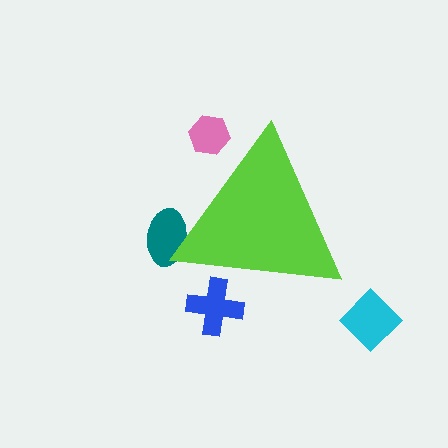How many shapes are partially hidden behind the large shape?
3 shapes are partially hidden.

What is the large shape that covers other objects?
A lime triangle.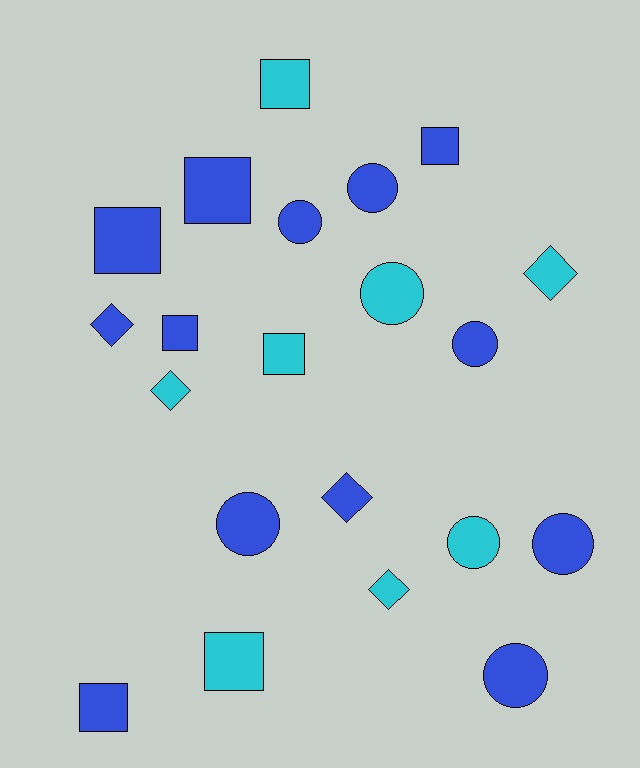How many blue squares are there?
There are 5 blue squares.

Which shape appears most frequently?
Square, with 8 objects.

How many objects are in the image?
There are 21 objects.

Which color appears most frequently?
Blue, with 13 objects.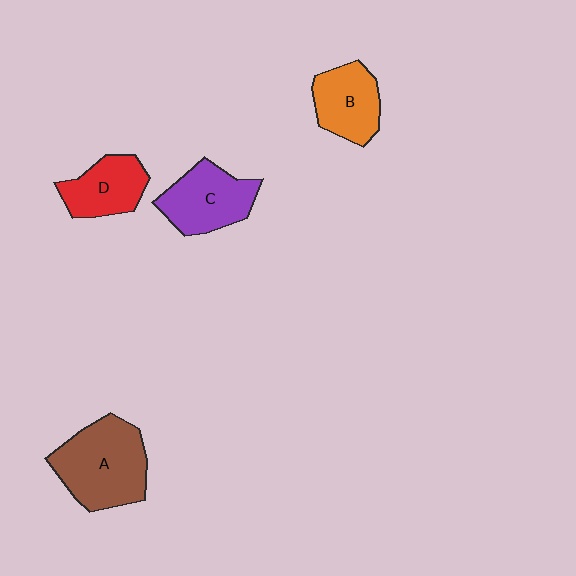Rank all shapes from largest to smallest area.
From largest to smallest: A (brown), C (purple), B (orange), D (red).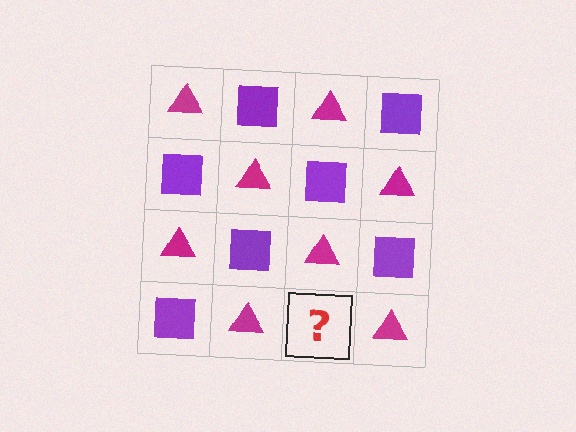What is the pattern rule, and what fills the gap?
The rule is that it alternates magenta triangle and purple square in a checkerboard pattern. The gap should be filled with a purple square.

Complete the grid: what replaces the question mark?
The question mark should be replaced with a purple square.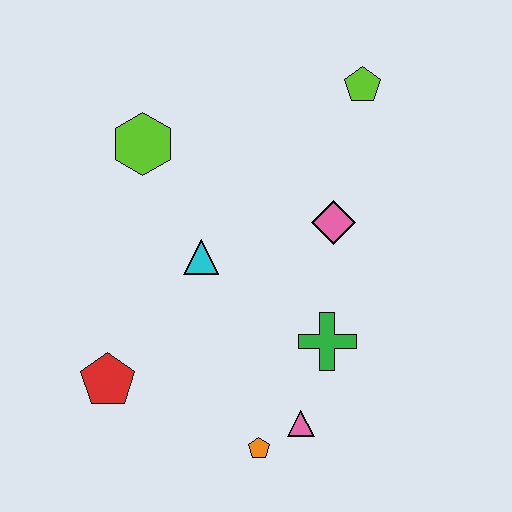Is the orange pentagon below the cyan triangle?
Yes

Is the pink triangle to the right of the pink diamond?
No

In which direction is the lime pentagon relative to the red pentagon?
The lime pentagon is above the red pentagon.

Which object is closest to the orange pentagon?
The pink triangle is closest to the orange pentagon.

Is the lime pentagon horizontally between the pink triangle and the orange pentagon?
No